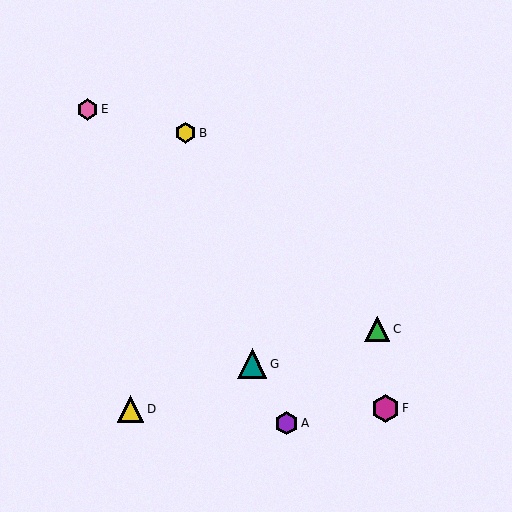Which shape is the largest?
The teal triangle (labeled G) is the largest.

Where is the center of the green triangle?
The center of the green triangle is at (377, 329).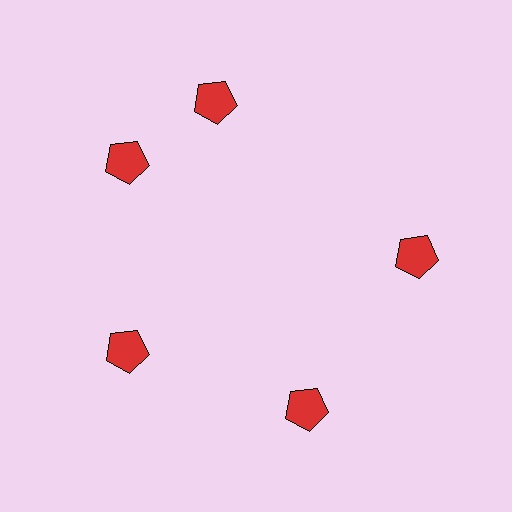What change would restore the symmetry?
The symmetry would be restored by rotating it back into even spacing with its neighbors so that all 5 pentagons sit at equal angles and equal distance from the center.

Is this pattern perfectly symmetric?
No. The 5 red pentagons are arranged in a ring, but one element near the 1 o'clock position is rotated out of alignment along the ring, breaking the 5-fold rotational symmetry.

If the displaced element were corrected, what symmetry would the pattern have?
It would have 5-fold rotational symmetry — the pattern would map onto itself every 72 degrees.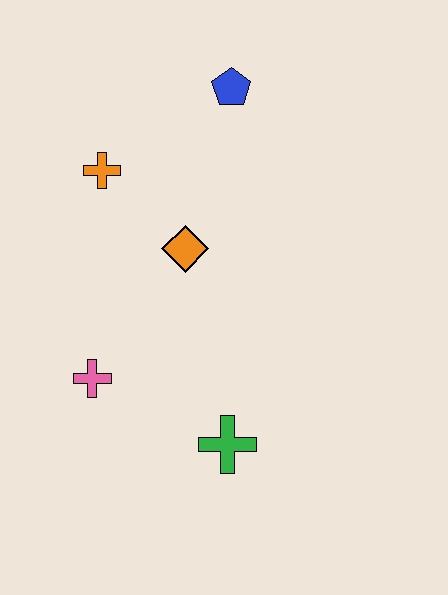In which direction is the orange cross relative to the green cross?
The orange cross is above the green cross.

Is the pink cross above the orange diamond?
No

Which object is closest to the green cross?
The pink cross is closest to the green cross.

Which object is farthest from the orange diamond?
The green cross is farthest from the orange diamond.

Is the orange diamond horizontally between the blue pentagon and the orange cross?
Yes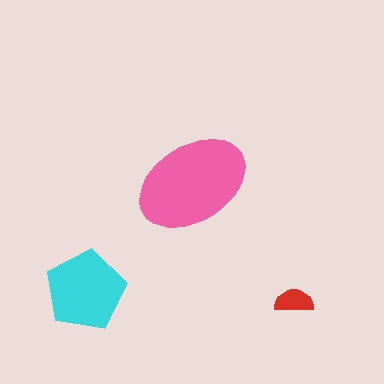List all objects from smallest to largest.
The red semicircle, the cyan pentagon, the pink ellipse.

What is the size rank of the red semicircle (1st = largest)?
3rd.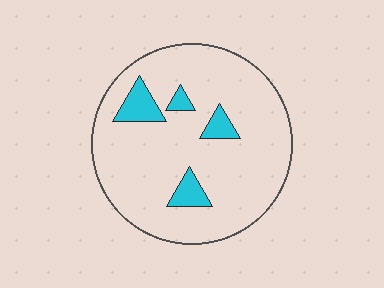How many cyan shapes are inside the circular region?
4.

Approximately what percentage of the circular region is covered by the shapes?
Approximately 10%.